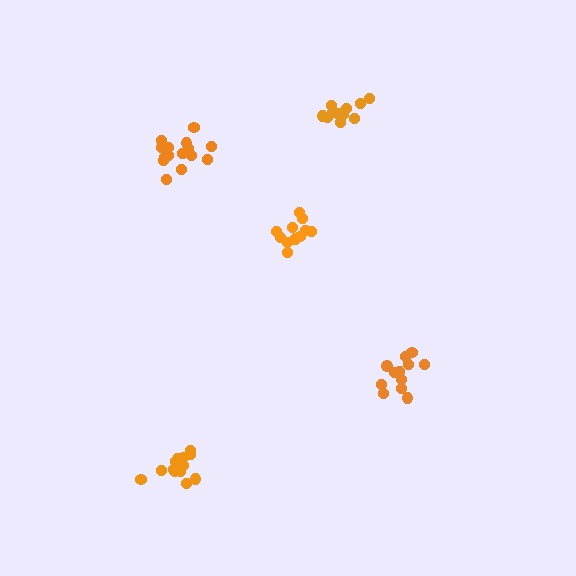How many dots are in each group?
Group 1: 11 dots, Group 2: 15 dots, Group 3: 12 dots, Group 4: 12 dots, Group 5: 13 dots (63 total).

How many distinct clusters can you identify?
There are 5 distinct clusters.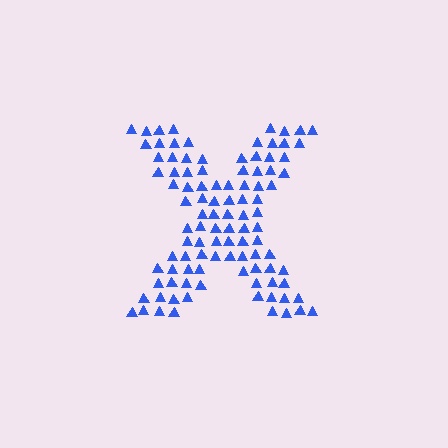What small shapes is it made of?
It is made of small triangles.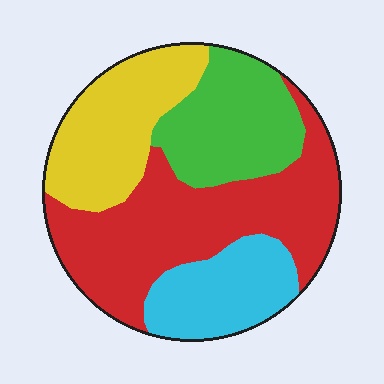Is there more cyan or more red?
Red.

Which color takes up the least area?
Cyan, at roughly 15%.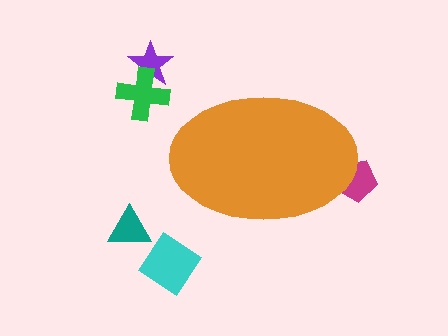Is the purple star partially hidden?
No, the purple star is fully visible.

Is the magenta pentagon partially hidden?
Yes, the magenta pentagon is partially hidden behind the orange ellipse.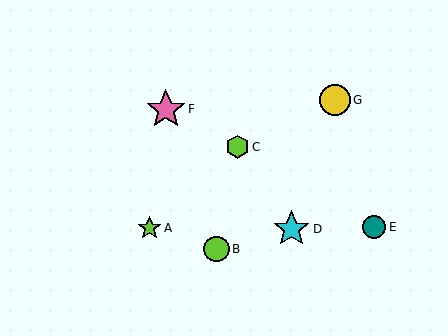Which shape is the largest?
The pink star (labeled F) is the largest.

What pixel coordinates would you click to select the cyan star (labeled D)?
Click at (292, 229) to select the cyan star D.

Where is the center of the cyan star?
The center of the cyan star is at (292, 229).